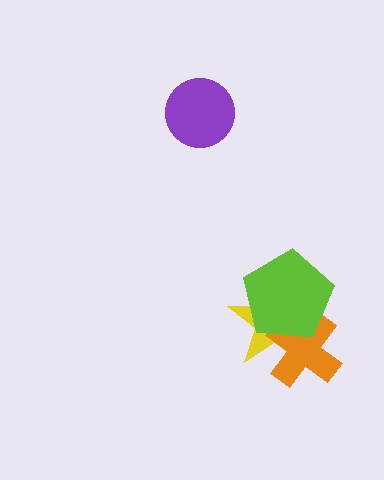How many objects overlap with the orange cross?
2 objects overlap with the orange cross.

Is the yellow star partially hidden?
Yes, it is partially covered by another shape.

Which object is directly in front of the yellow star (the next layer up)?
The orange cross is directly in front of the yellow star.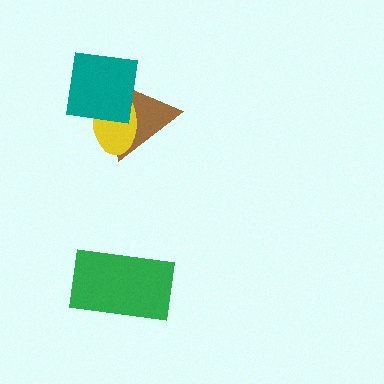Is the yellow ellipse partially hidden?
Yes, it is partially covered by another shape.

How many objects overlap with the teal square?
2 objects overlap with the teal square.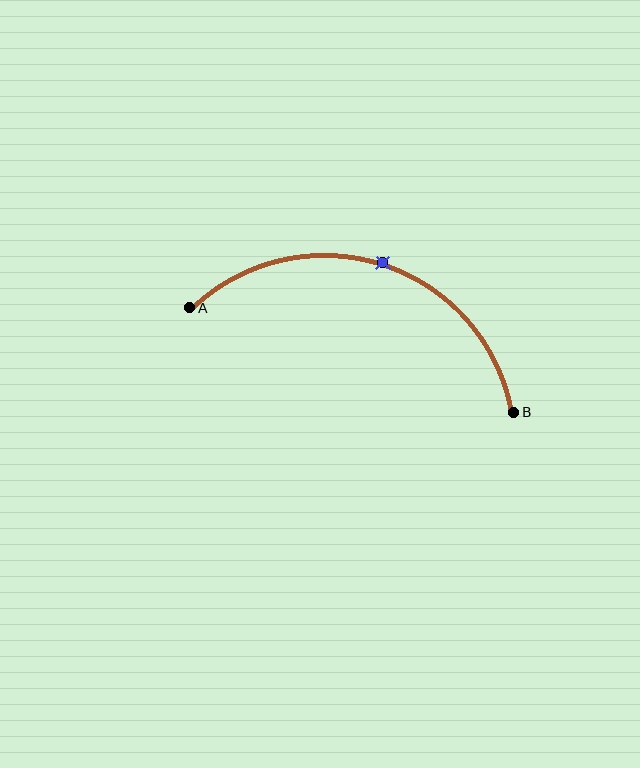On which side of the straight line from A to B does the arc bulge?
The arc bulges above the straight line connecting A and B.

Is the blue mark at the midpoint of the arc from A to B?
Yes. The blue mark lies on the arc at equal arc-length from both A and B — it is the arc midpoint.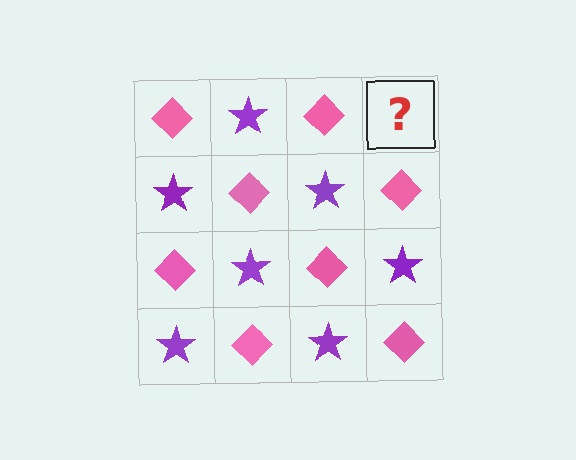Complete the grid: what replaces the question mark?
The question mark should be replaced with a purple star.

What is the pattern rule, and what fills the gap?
The rule is that it alternates pink diamond and purple star in a checkerboard pattern. The gap should be filled with a purple star.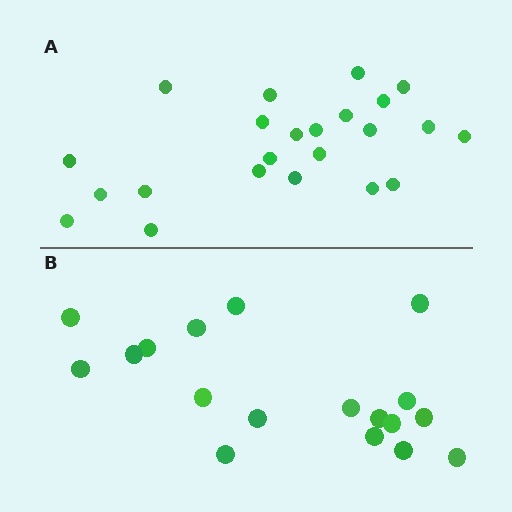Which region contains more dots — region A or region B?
Region A (the top region) has more dots.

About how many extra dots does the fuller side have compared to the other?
Region A has about 5 more dots than region B.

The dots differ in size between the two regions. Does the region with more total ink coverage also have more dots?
No. Region B has more total ink coverage because its dots are larger, but region A actually contains more individual dots. Total area can be misleading — the number of items is what matters here.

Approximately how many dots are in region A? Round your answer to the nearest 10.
About 20 dots. (The exact count is 23, which rounds to 20.)